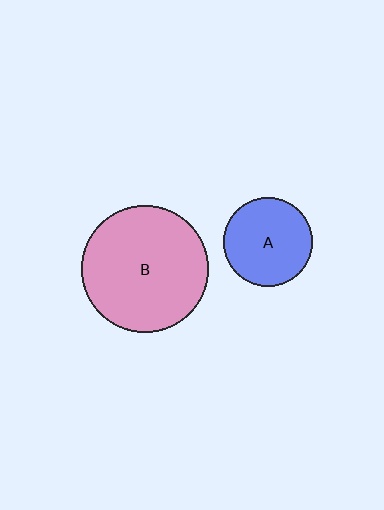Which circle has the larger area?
Circle B (pink).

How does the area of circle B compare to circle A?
Approximately 2.0 times.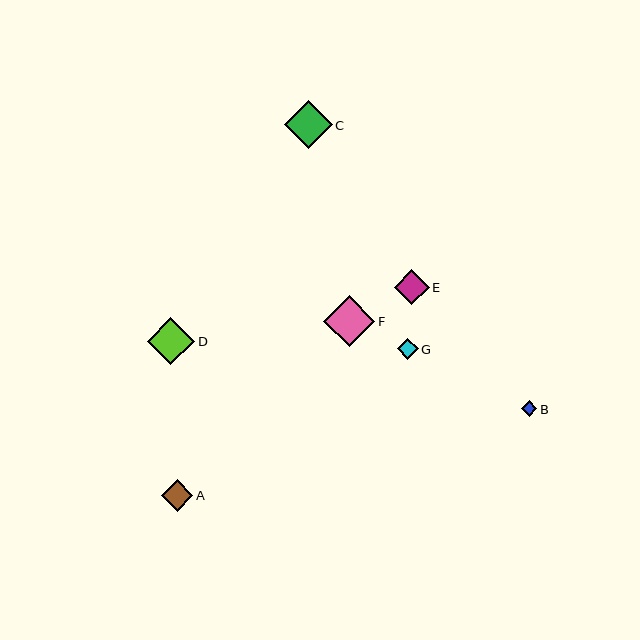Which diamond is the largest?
Diamond F is the largest with a size of approximately 51 pixels.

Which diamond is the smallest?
Diamond B is the smallest with a size of approximately 16 pixels.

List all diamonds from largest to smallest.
From largest to smallest: F, C, D, E, A, G, B.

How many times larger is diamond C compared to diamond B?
Diamond C is approximately 3.1 times the size of diamond B.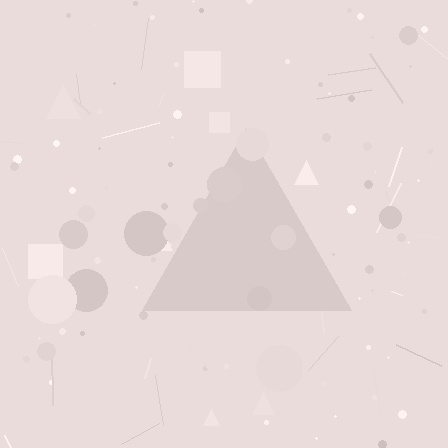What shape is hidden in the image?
A triangle is hidden in the image.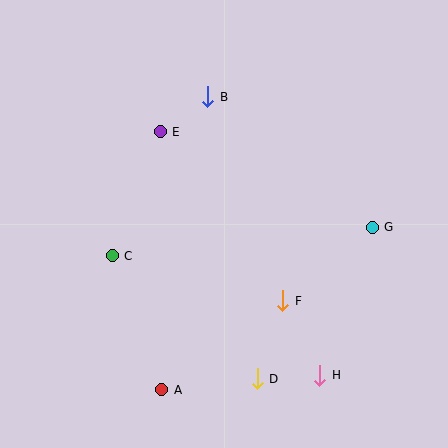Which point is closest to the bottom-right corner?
Point H is closest to the bottom-right corner.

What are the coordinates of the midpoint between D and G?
The midpoint between D and G is at (315, 303).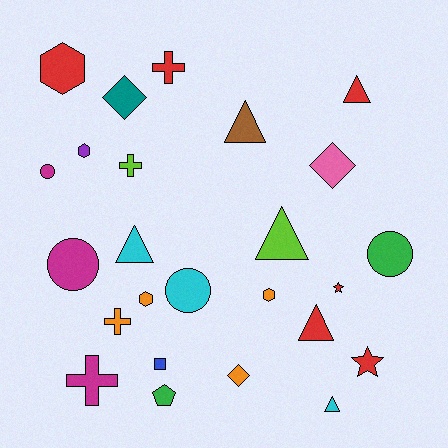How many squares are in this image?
There is 1 square.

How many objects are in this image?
There are 25 objects.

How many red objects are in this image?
There are 6 red objects.